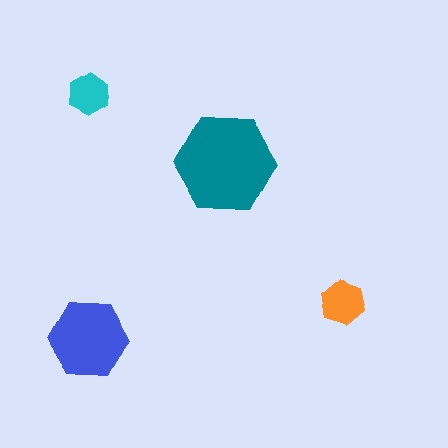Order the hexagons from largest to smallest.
the teal one, the blue one, the orange one, the cyan one.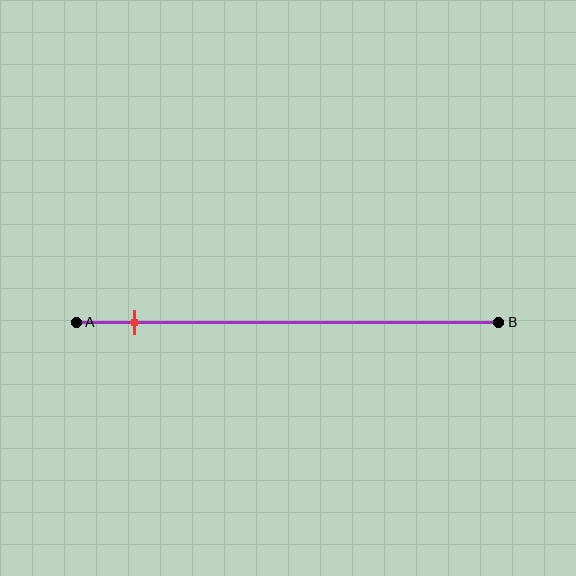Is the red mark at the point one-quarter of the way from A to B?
No, the mark is at about 15% from A, not at the 25% one-quarter point.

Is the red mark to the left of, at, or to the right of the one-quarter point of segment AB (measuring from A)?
The red mark is to the left of the one-quarter point of segment AB.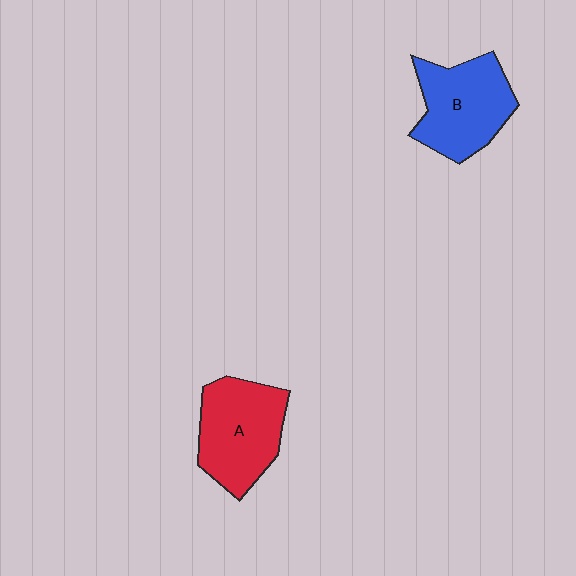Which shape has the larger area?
Shape A (red).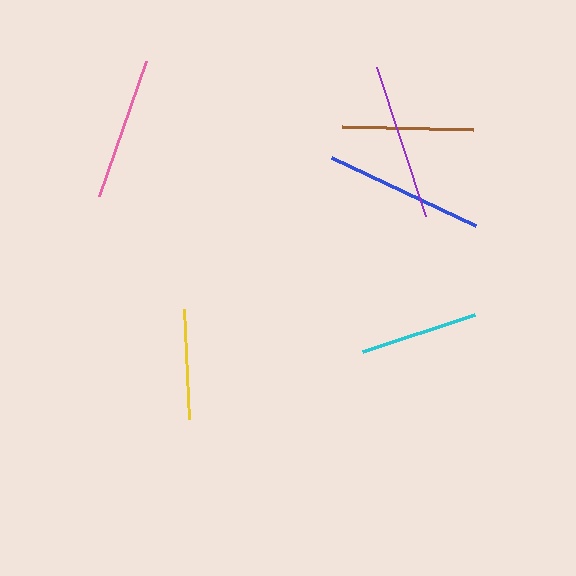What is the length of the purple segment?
The purple segment is approximately 157 pixels long.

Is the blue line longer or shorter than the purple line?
The blue line is longer than the purple line.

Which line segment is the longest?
The blue line is the longest at approximately 160 pixels.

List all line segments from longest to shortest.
From longest to shortest: blue, purple, pink, brown, cyan, yellow.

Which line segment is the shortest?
The yellow line is the shortest at approximately 110 pixels.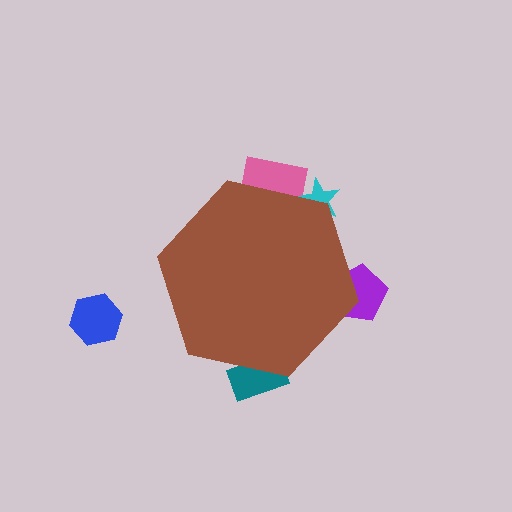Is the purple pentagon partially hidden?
Yes, the purple pentagon is partially hidden behind the brown hexagon.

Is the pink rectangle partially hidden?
Yes, the pink rectangle is partially hidden behind the brown hexagon.